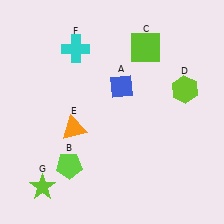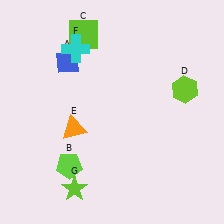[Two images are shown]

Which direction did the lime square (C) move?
The lime square (C) moved left.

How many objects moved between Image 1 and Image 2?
3 objects moved between the two images.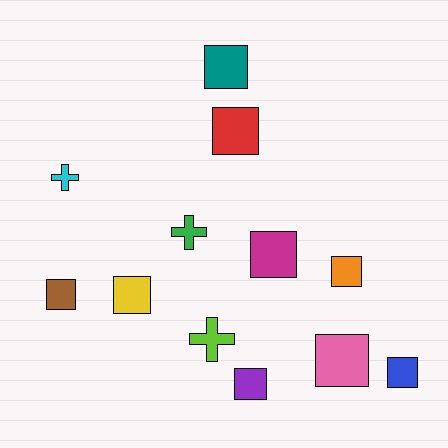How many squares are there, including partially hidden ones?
There are 9 squares.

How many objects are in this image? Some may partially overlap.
There are 12 objects.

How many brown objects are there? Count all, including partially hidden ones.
There is 1 brown object.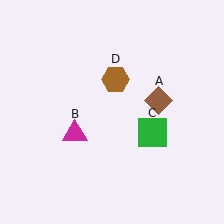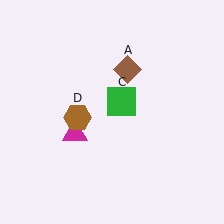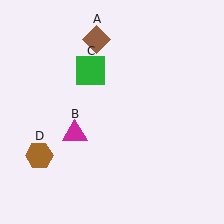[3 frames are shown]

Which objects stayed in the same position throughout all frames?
Magenta triangle (object B) remained stationary.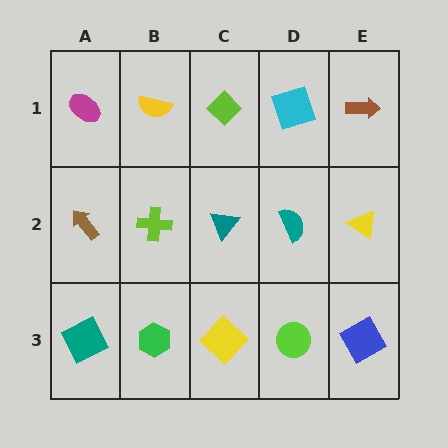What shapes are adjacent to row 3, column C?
A teal triangle (row 2, column C), a green hexagon (row 3, column B), a lime circle (row 3, column D).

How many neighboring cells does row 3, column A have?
2.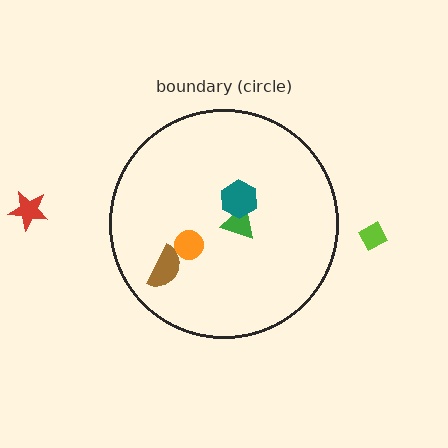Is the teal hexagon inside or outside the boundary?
Inside.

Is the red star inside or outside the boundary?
Outside.